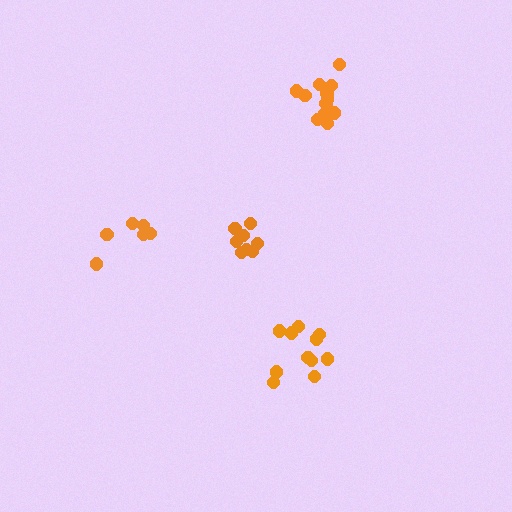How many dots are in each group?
Group 1: 8 dots, Group 2: 11 dots, Group 3: 12 dots, Group 4: 6 dots (37 total).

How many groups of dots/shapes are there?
There are 4 groups.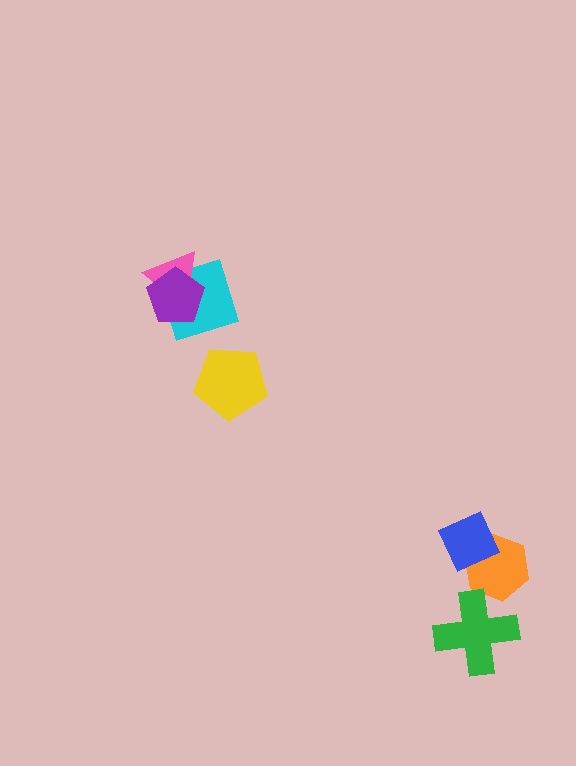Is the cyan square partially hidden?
Yes, it is partially covered by another shape.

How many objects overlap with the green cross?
1 object overlaps with the green cross.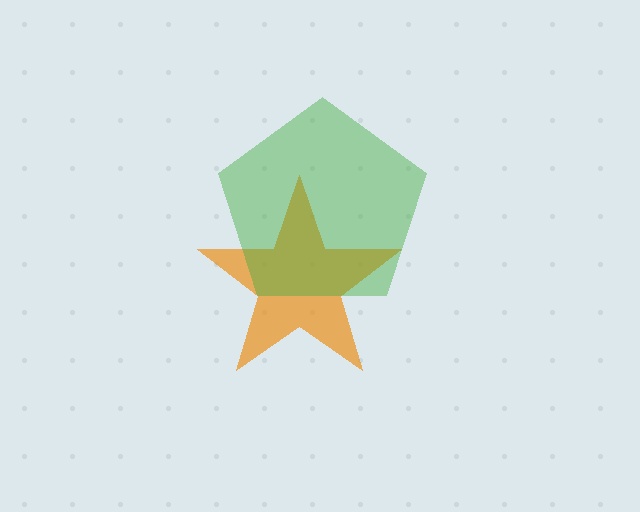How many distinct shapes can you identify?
There are 2 distinct shapes: an orange star, a green pentagon.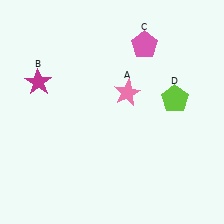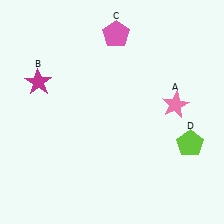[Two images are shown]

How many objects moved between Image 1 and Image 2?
3 objects moved between the two images.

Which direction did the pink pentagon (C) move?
The pink pentagon (C) moved left.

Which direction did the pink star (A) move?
The pink star (A) moved right.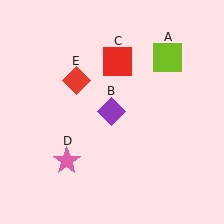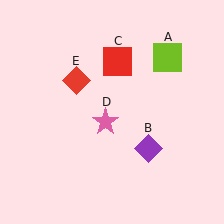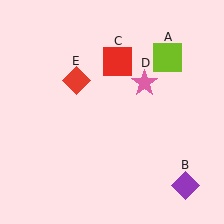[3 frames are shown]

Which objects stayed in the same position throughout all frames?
Lime square (object A) and red square (object C) and red diamond (object E) remained stationary.